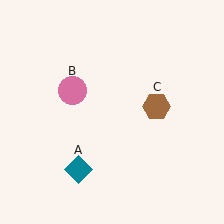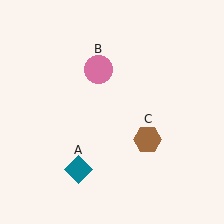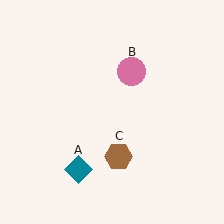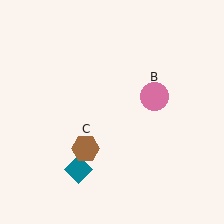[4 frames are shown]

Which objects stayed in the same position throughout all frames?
Teal diamond (object A) remained stationary.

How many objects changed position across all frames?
2 objects changed position: pink circle (object B), brown hexagon (object C).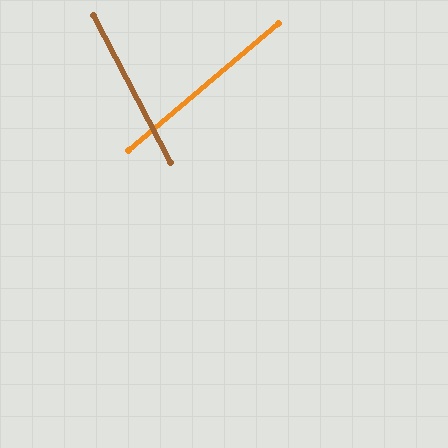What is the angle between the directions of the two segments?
Approximately 77 degrees.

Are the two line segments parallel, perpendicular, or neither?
Neither parallel nor perpendicular — they differ by about 77°.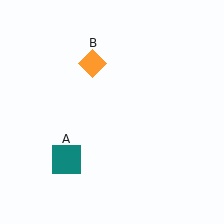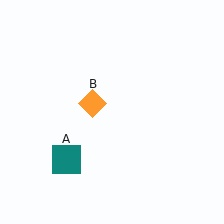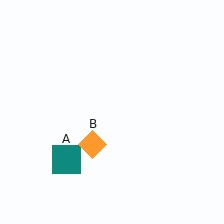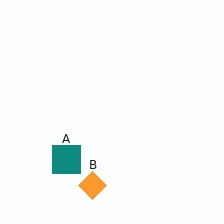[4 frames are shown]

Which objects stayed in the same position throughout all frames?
Teal square (object A) remained stationary.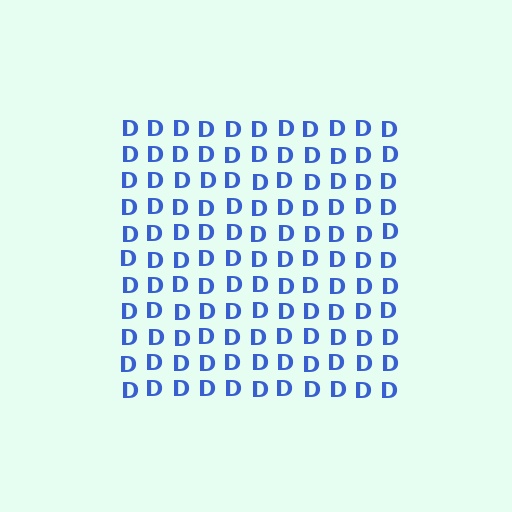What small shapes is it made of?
It is made of small letter D's.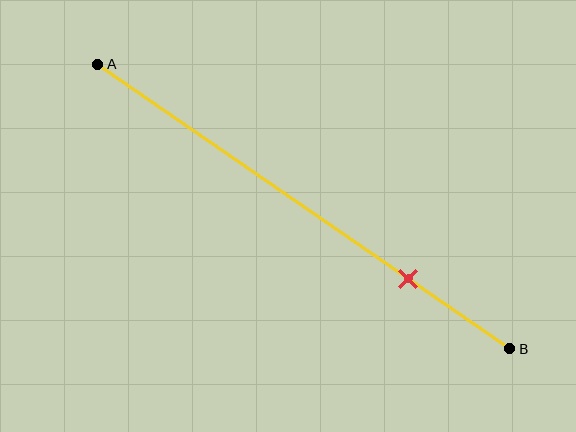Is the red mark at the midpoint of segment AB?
No, the mark is at about 75% from A, not at the 50% midpoint.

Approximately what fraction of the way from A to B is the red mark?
The red mark is approximately 75% of the way from A to B.